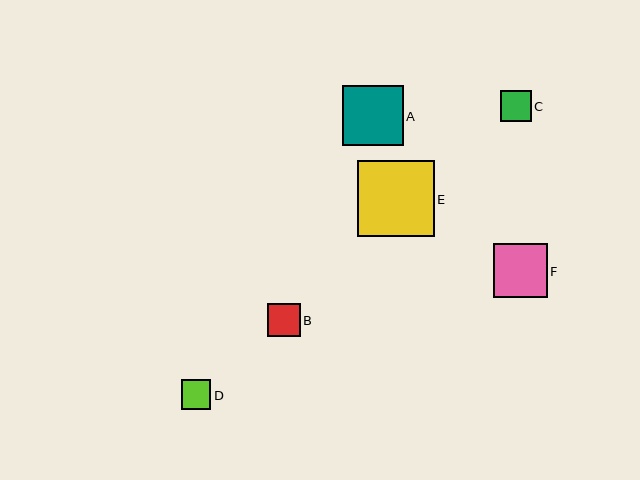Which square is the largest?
Square E is the largest with a size of approximately 76 pixels.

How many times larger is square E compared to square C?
Square E is approximately 2.5 times the size of square C.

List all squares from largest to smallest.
From largest to smallest: E, A, F, B, C, D.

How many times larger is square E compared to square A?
Square E is approximately 1.3 times the size of square A.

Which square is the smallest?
Square D is the smallest with a size of approximately 30 pixels.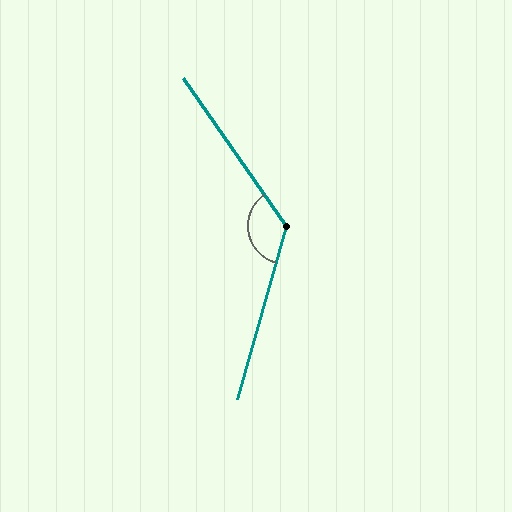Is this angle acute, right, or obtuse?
It is obtuse.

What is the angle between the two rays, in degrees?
Approximately 130 degrees.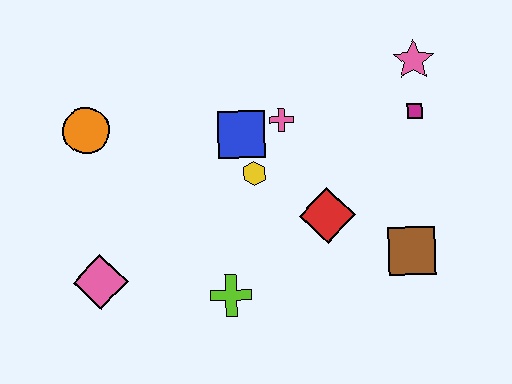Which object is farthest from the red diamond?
The orange circle is farthest from the red diamond.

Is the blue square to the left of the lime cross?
No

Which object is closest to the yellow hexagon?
The blue square is closest to the yellow hexagon.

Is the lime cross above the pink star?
No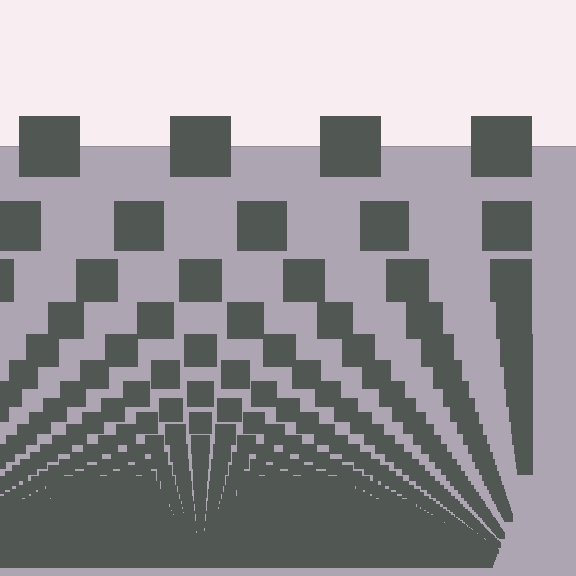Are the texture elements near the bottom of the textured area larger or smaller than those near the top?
Smaller. The gradient is inverted — elements near the bottom are smaller and denser.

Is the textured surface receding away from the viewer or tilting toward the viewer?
The surface appears to tilt toward the viewer. Texture elements get larger and sparser toward the top.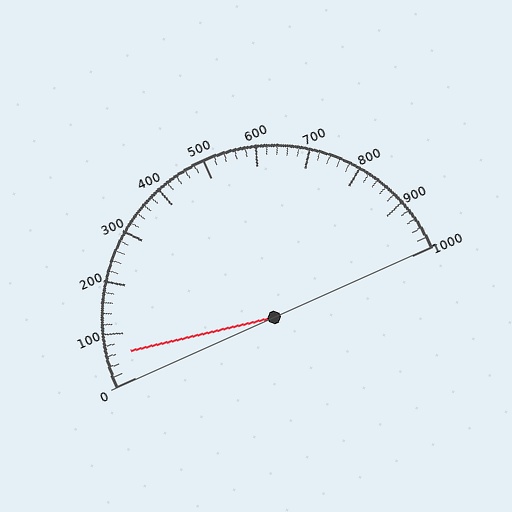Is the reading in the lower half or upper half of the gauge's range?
The reading is in the lower half of the range (0 to 1000).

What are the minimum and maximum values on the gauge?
The gauge ranges from 0 to 1000.